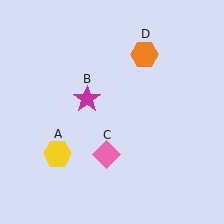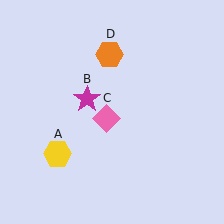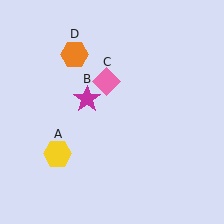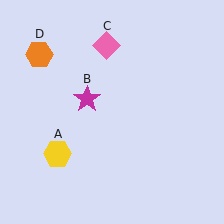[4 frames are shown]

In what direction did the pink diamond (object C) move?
The pink diamond (object C) moved up.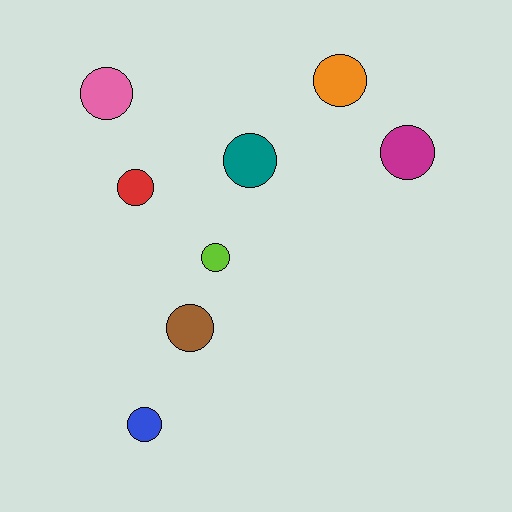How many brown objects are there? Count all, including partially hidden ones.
There is 1 brown object.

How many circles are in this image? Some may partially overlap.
There are 8 circles.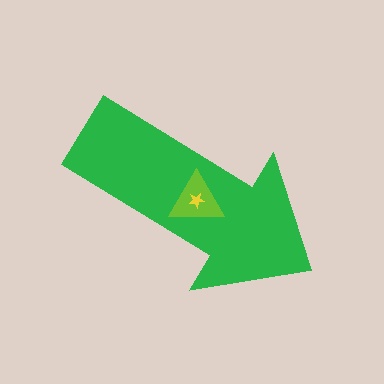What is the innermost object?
The yellow star.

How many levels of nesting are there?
3.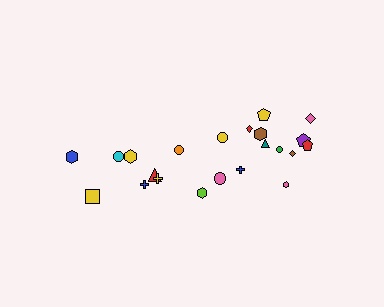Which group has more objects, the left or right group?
The right group.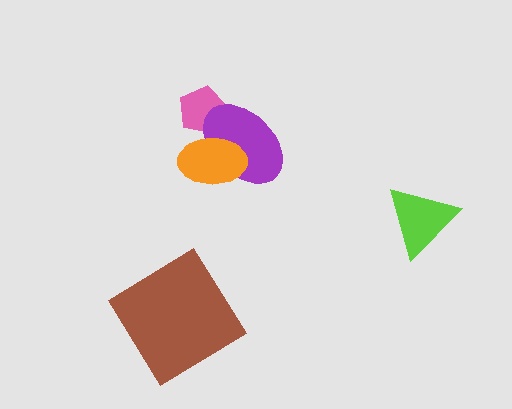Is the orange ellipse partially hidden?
No, no other shape covers it.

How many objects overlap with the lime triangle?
0 objects overlap with the lime triangle.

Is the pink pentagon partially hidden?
Yes, it is partially covered by another shape.